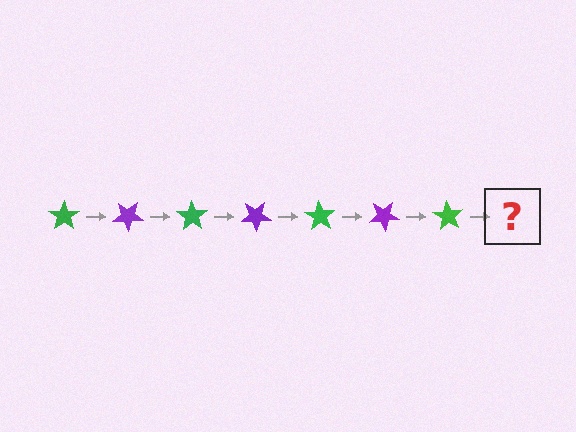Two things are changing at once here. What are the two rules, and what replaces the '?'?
The two rules are that it rotates 35 degrees each step and the color cycles through green and purple. The '?' should be a purple star, rotated 245 degrees from the start.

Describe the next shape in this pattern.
It should be a purple star, rotated 245 degrees from the start.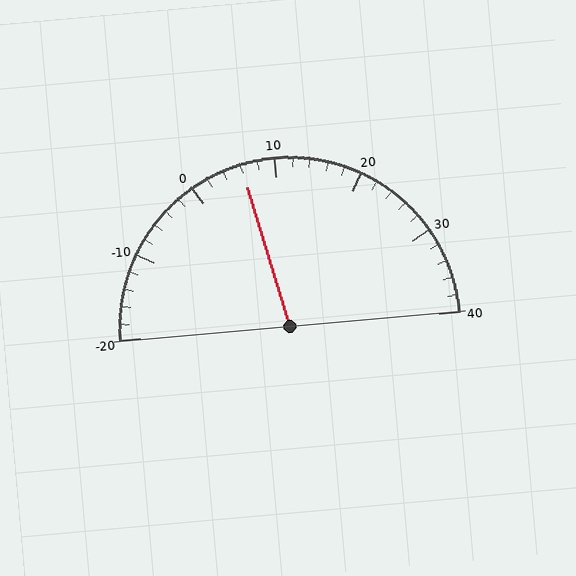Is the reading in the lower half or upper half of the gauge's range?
The reading is in the lower half of the range (-20 to 40).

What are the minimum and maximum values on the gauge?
The gauge ranges from -20 to 40.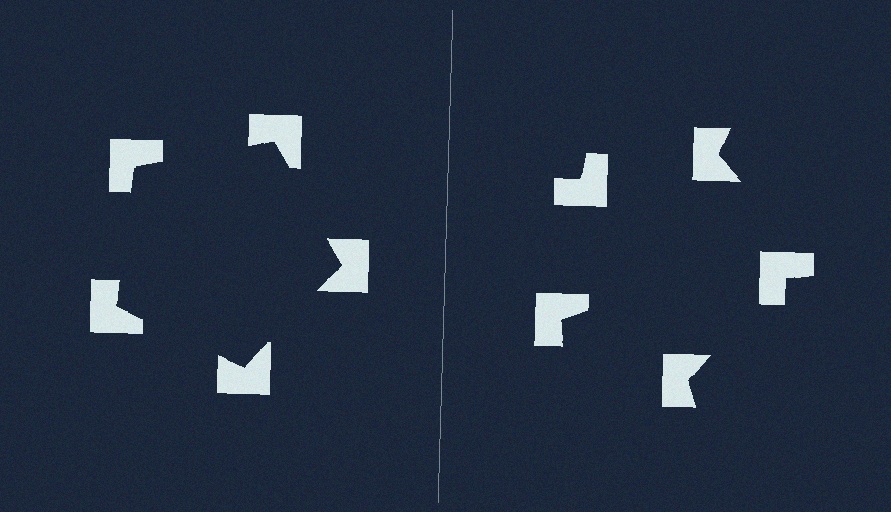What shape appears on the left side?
An illusory pentagon.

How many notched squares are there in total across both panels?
10 — 5 on each side.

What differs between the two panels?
The notched squares are positioned identically on both sides; only the wedge orientations differ. On the left they align to a pentagon; on the right they are misaligned.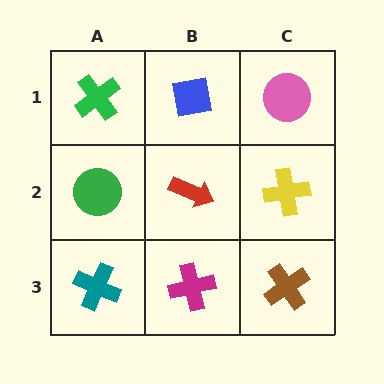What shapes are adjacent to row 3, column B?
A red arrow (row 2, column B), a teal cross (row 3, column A), a brown cross (row 3, column C).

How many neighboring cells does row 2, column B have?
4.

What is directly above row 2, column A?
A green cross.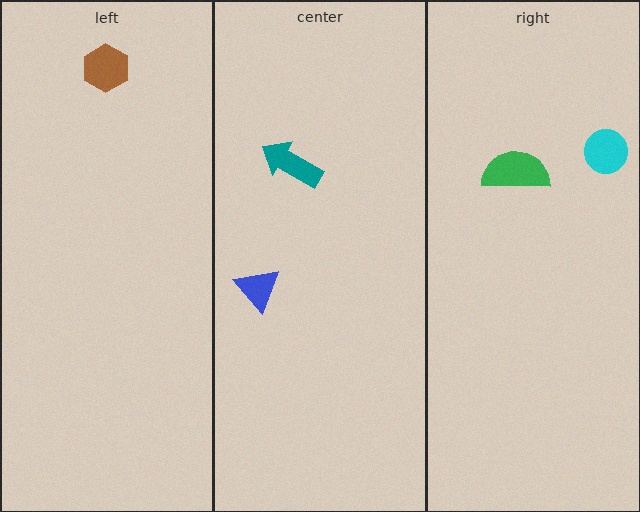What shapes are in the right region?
The green semicircle, the cyan circle.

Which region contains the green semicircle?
The right region.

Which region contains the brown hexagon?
The left region.